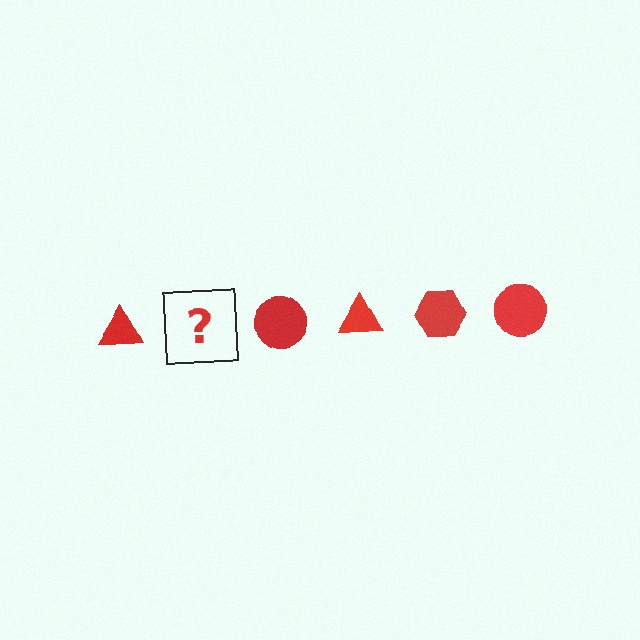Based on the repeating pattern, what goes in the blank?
The blank should be a red hexagon.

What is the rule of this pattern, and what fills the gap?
The rule is that the pattern cycles through triangle, hexagon, circle shapes in red. The gap should be filled with a red hexagon.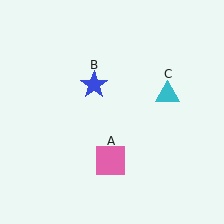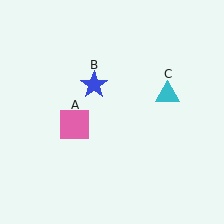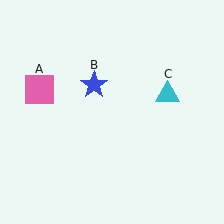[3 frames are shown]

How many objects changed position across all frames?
1 object changed position: pink square (object A).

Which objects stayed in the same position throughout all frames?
Blue star (object B) and cyan triangle (object C) remained stationary.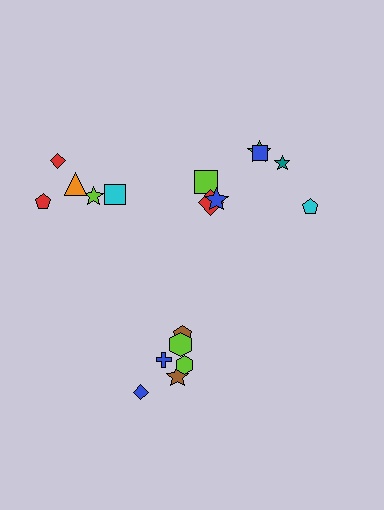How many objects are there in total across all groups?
There are 18 objects.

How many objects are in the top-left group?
There are 5 objects.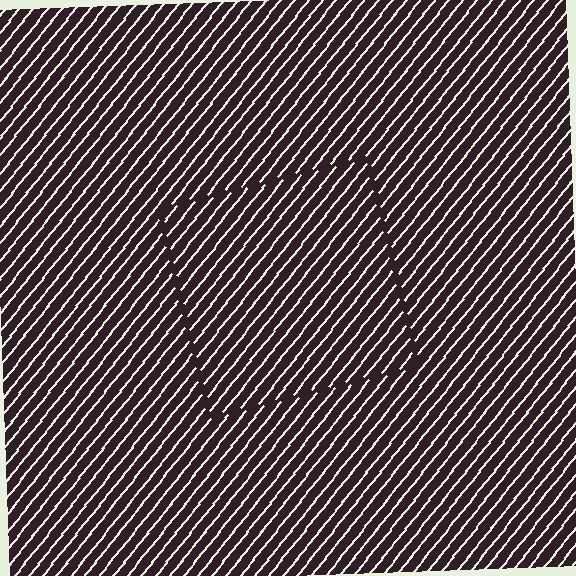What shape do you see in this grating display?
An illusory square. The interior of the shape contains the same grating, shifted by half a period — the contour is defined by the phase discontinuity where line-ends from the inner and outer gratings abut.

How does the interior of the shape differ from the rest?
The interior of the shape contains the same grating, shifted by half a period — the contour is defined by the phase discontinuity where line-ends from the inner and outer gratings abut.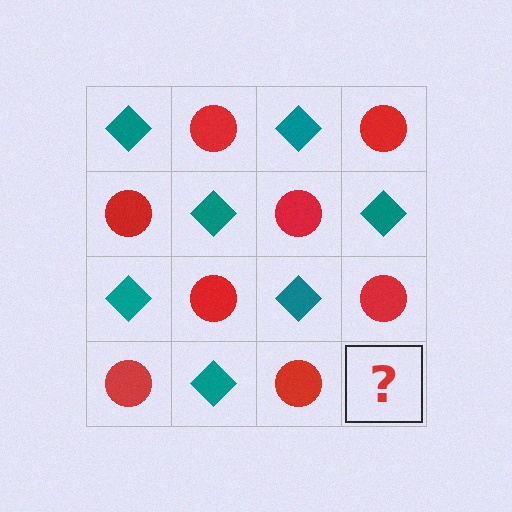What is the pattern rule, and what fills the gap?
The rule is that it alternates teal diamond and red circle in a checkerboard pattern. The gap should be filled with a teal diamond.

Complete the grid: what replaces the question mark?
The question mark should be replaced with a teal diamond.